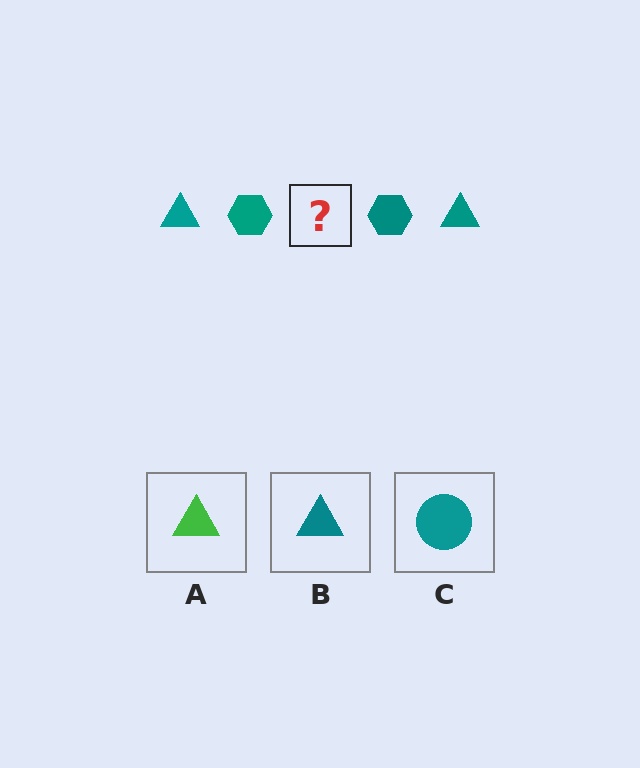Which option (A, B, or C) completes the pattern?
B.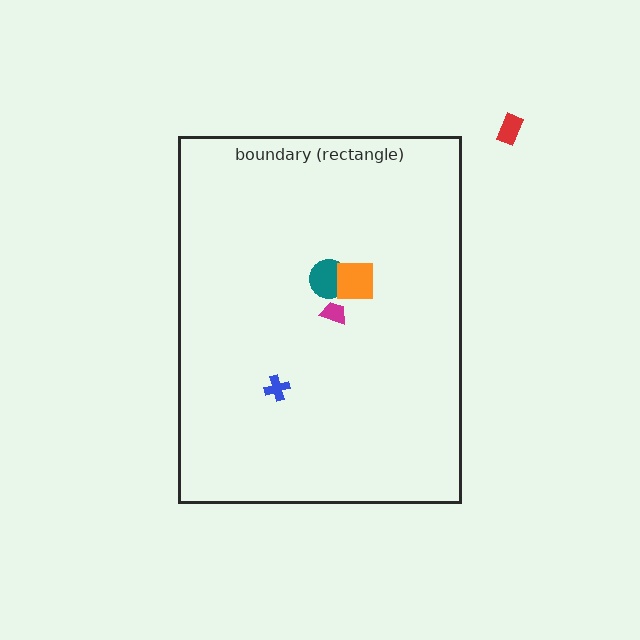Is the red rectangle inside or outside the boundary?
Outside.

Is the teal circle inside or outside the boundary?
Inside.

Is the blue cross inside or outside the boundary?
Inside.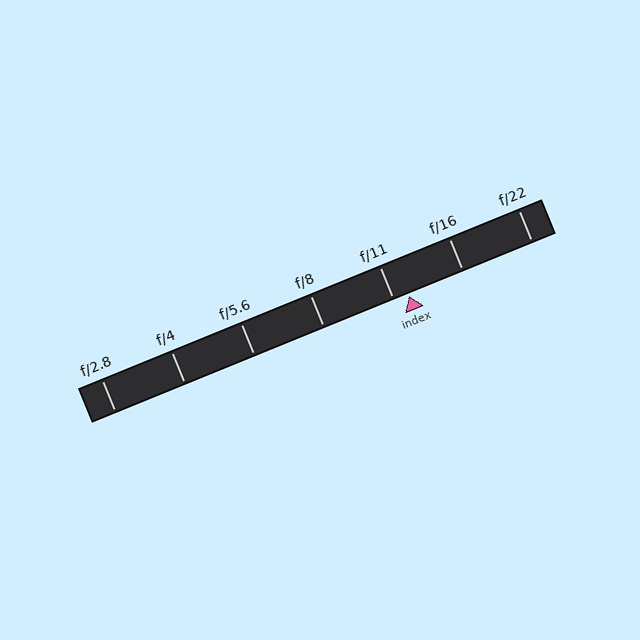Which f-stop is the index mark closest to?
The index mark is closest to f/11.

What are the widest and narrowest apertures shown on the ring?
The widest aperture shown is f/2.8 and the narrowest is f/22.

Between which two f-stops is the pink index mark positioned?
The index mark is between f/11 and f/16.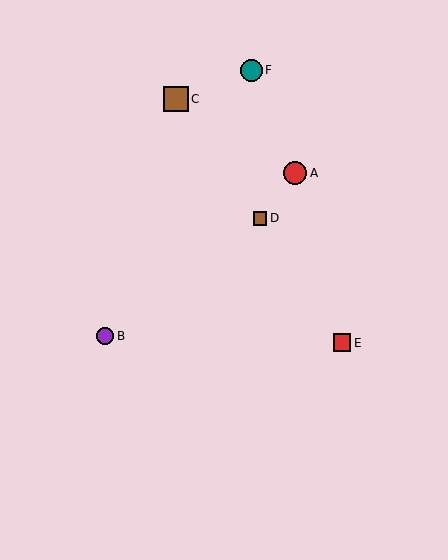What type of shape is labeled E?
Shape E is a red square.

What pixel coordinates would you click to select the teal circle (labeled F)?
Click at (251, 70) to select the teal circle F.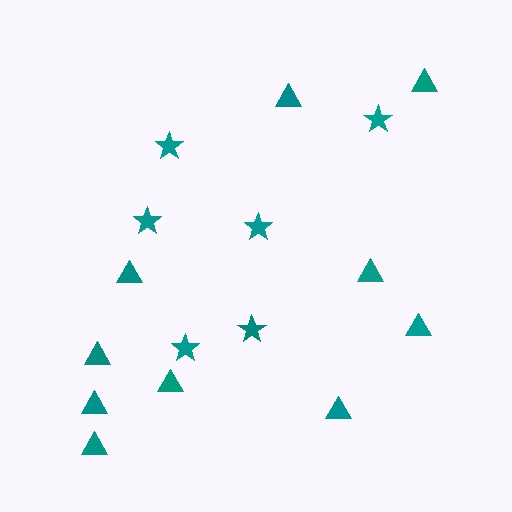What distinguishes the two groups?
There are 2 groups: one group of stars (6) and one group of triangles (10).